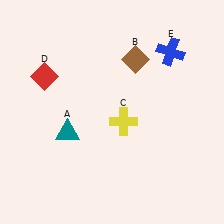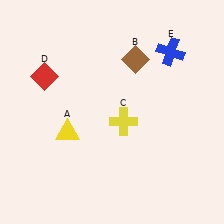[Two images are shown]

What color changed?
The triangle (A) changed from teal in Image 1 to yellow in Image 2.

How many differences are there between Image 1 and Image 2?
There is 1 difference between the two images.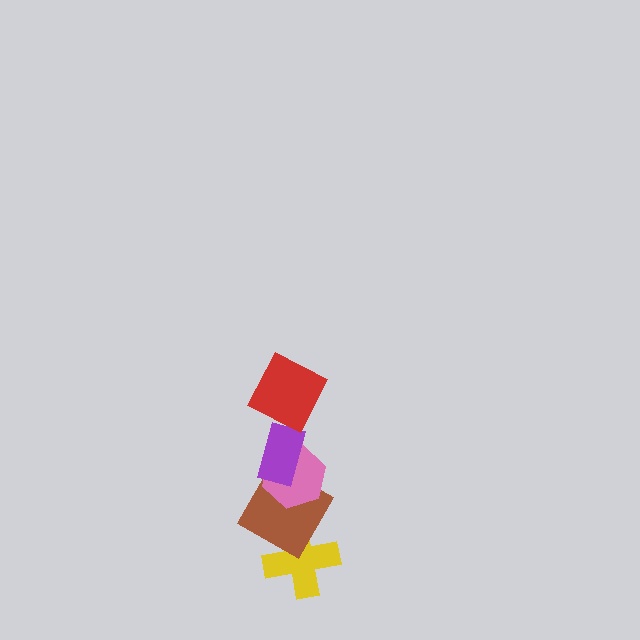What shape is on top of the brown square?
The pink hexagon is on top of the brown square.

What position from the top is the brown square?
The brown square is 4th from the top.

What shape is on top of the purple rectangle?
The red square is on top of the purple rectangle.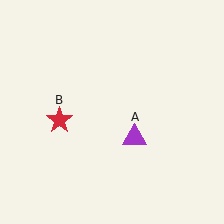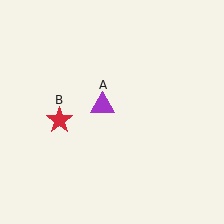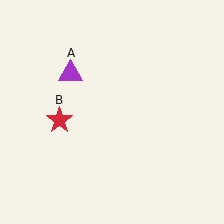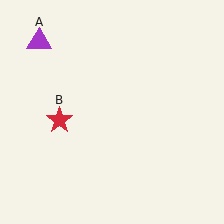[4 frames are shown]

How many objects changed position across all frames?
1 object changed position: purple triangle (object A).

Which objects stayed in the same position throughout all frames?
Red star (object B) remained stationary.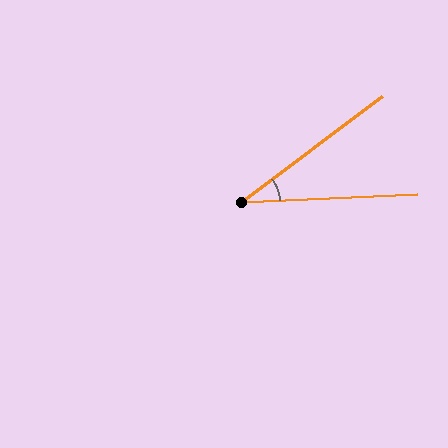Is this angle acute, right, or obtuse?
It is acute.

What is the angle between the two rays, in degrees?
Approximately 34 degrees.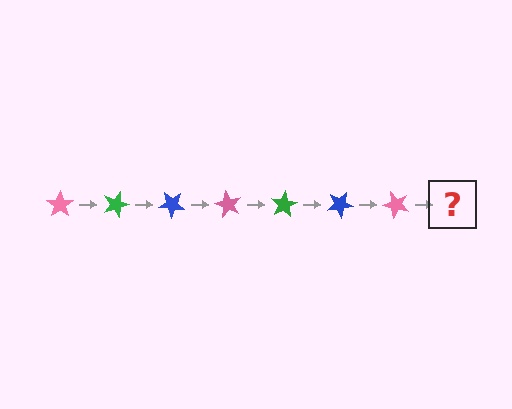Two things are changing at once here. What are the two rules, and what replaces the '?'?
The two rules are that it rotates 20 degrees each step and the color cycles through pink, green, and blue. The '?' should be a green star, rotated 140 degrees from the start.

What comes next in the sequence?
The next element should be a green star, rotated 140 degrees from the start.